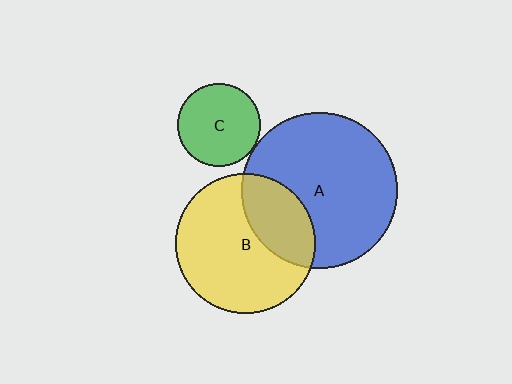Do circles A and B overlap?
Yes.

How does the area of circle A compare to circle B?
Approximately 1.2 times.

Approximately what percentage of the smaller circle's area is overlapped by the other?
Approximately 30%.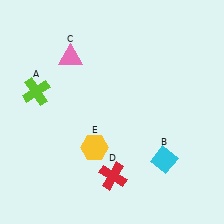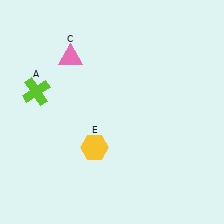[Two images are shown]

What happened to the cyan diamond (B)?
The cyan diamond (B) was removed in Image 2. It was in the bottom-right area of Image 1.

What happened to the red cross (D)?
The red cross (D) was removed in Image 2. It was in the bottom-right area of Image 1.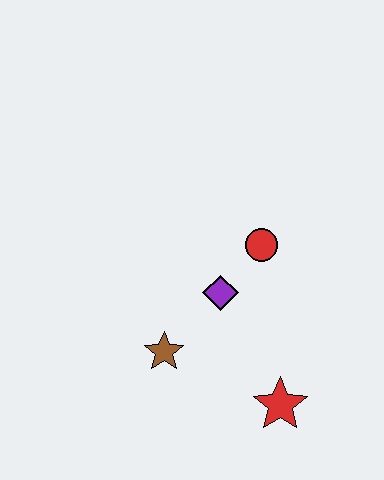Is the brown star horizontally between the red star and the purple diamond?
No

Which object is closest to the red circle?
The purple diamond is closest to the red circle.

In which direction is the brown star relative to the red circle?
The brown star is below the red circle.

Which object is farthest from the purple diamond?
The red star is farthest from the purple diamond.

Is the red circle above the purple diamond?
Yes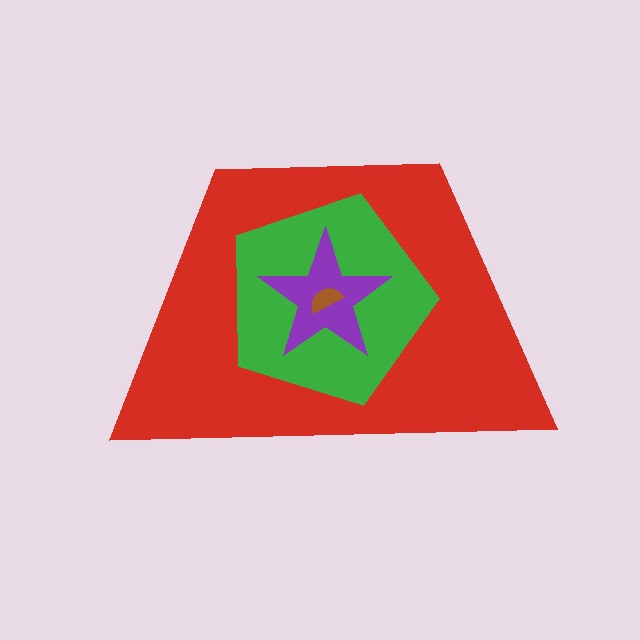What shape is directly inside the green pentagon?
The purple star.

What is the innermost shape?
The brown semicircle.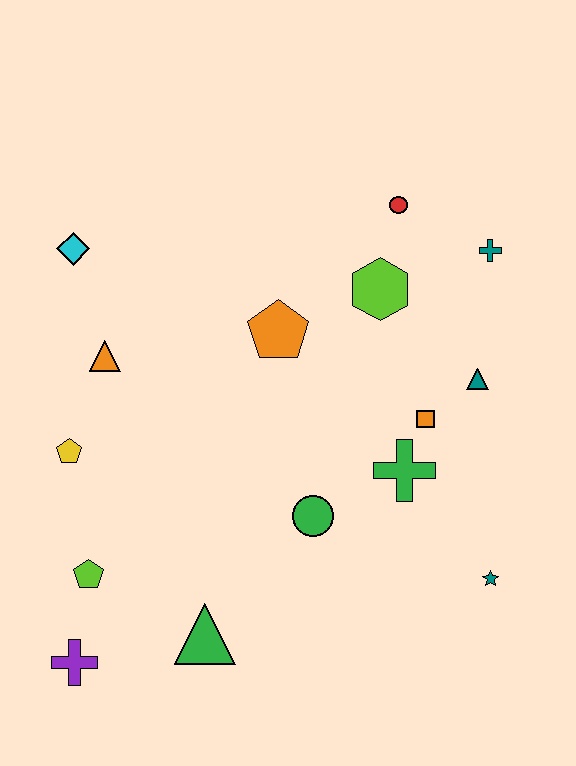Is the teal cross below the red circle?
Yes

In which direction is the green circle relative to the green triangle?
The green circle is above the green triangle.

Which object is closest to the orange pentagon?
The lime hexagon is closest to the orange pentagon.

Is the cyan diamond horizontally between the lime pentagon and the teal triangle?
No